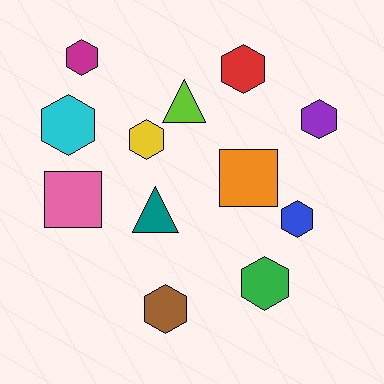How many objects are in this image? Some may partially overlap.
There are 12 objects.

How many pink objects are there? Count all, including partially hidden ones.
There is 1 pink object.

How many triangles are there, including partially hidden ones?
There are 2 triangles.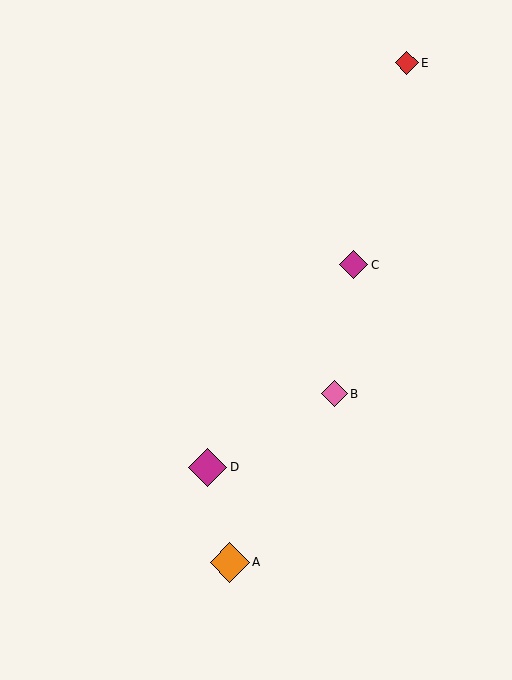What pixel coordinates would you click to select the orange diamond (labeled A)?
Click at (230, 562) to select the orange diamond A.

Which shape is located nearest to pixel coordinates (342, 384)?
The pink diamond (labeled B) at (334, 394) is nearest to that location.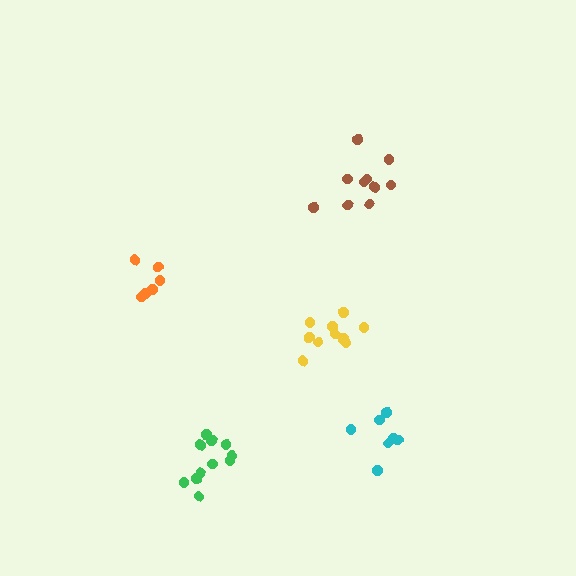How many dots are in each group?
Group 1: 7 dots, Group 2: 10 dots, Group 3: 10 dots, Group 4: 11 dots, Group 5: 6 dots (44 total).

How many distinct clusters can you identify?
There are 5 distinct clusters.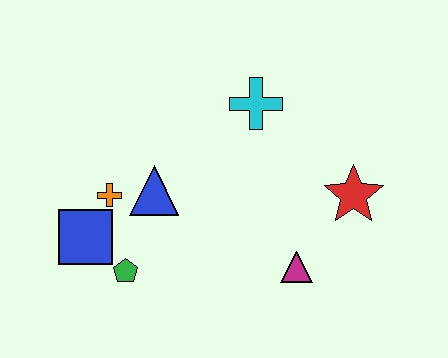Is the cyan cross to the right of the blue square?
Yes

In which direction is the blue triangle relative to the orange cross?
The blue triangle is to the right of the orange cross.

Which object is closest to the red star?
The magenta triangle is closest to the red star.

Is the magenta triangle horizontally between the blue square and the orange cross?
No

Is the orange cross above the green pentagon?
Yes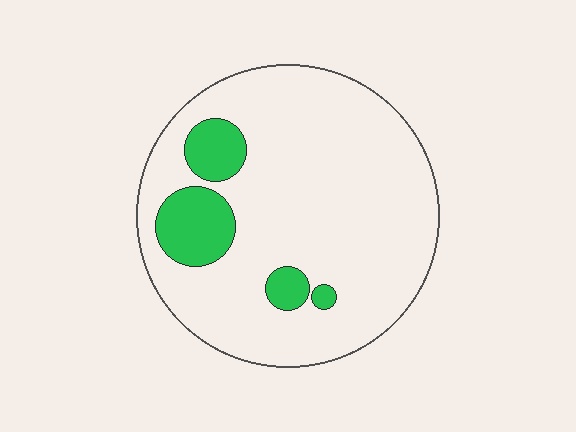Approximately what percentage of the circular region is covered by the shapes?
Approximately 15%.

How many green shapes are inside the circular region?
4.